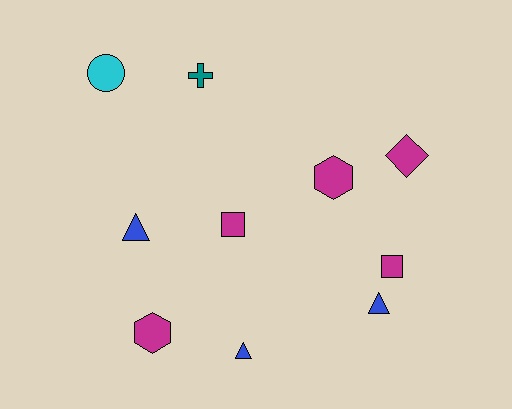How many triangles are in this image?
There are 3 triangles.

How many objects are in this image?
There are 10 objects.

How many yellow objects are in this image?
There are no yellow objects.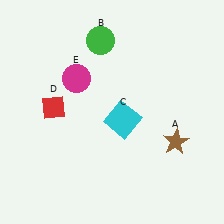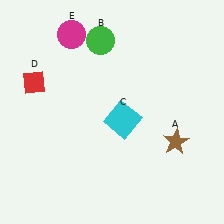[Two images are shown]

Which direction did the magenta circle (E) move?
The magenta circle (E) moved up.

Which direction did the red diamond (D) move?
The red diamond (D) moved up.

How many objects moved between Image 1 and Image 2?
2 objects moved between the two images.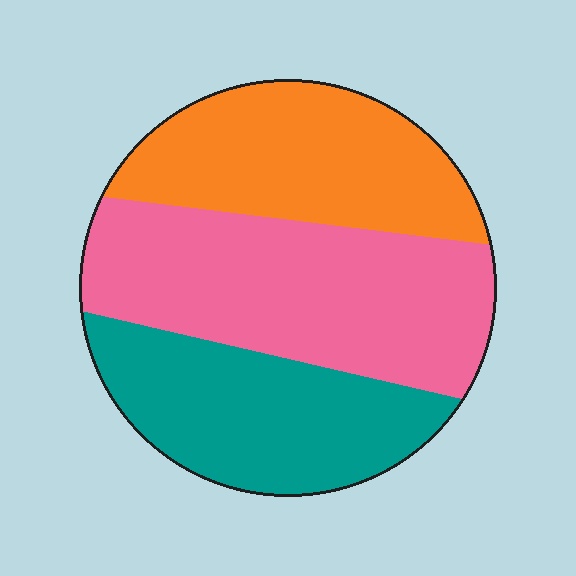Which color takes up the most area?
Pink, at roughly 40%.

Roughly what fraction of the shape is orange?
Orange takes up about one third (1/3) of the shape.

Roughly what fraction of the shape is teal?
Teal covers 29% of the shape.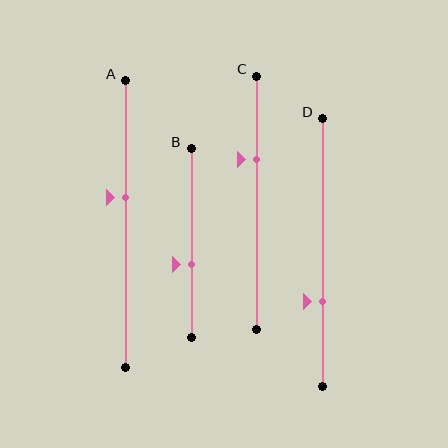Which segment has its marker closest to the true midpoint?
Segment A has its marker closest to the true midpoint.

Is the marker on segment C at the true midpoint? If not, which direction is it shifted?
No, the marker on segment C is shifted upward by about 17% of the segment length.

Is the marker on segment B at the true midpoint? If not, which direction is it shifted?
No, the marker on segment B is shifted downward by about 11% of the segment length.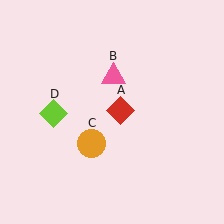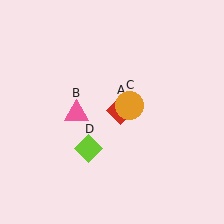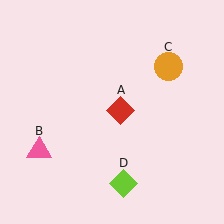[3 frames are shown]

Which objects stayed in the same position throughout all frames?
Red diamond (object A) remained stationary.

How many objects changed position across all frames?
3 objects changed position: pink triangle (object B), orange circle (object C), lime diamond (object D).